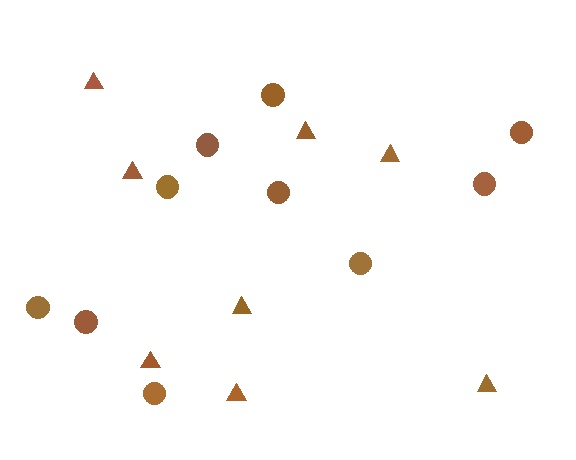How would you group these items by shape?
There are 2 groups: one group of triangles (8) and one group of circles (10).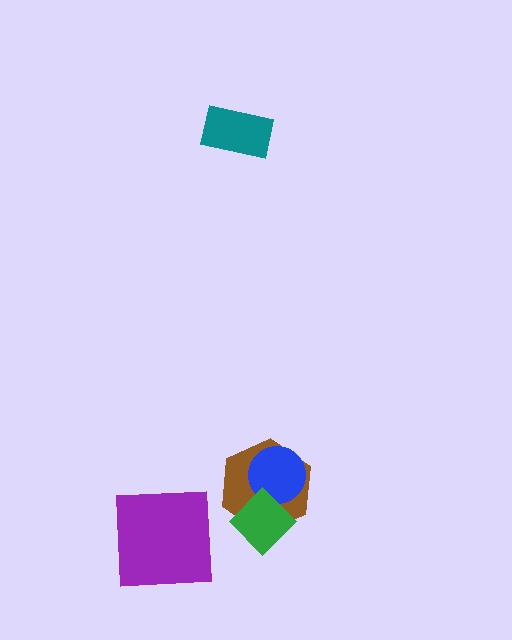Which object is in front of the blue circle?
The green diamond is in front of the blue circle.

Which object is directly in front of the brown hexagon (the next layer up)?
The blue circle is directly in front of the brown hexagon.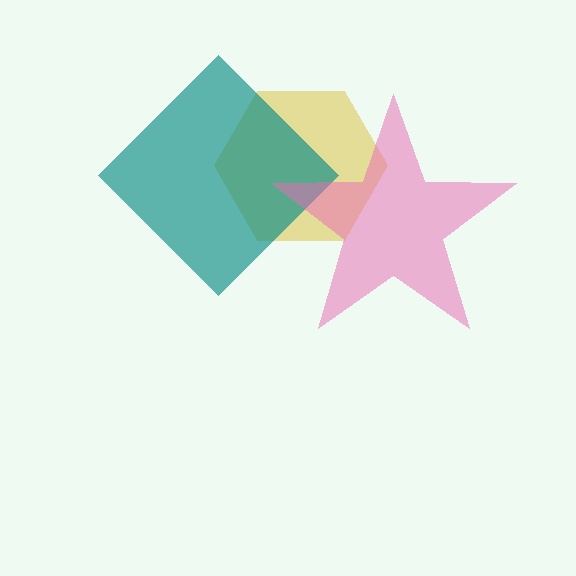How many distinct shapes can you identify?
There are 3 distinct shapes: a yellow hexagon, a teal diamond, a pink star.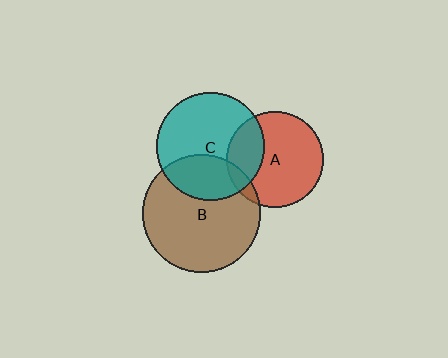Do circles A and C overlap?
Yes.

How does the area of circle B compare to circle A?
Approximately 1.5 times.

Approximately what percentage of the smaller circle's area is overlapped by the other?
Approximately 30%.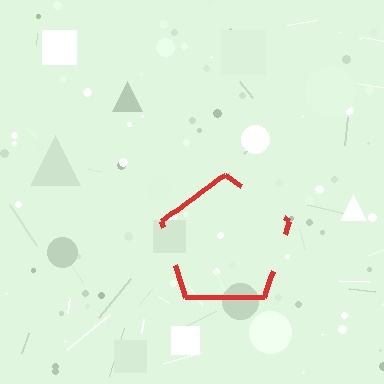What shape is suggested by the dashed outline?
The dashed outline suggests a pentagon.